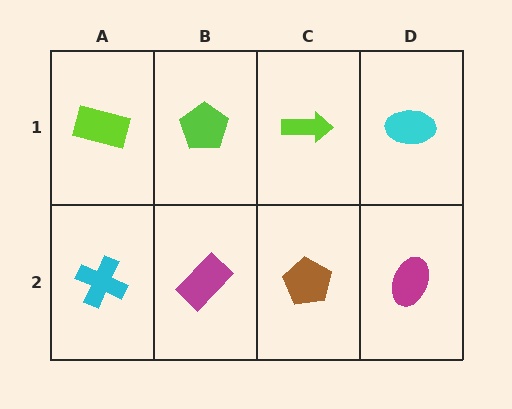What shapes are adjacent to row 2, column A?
A lime rectangle (row 1, column A), a magenta rectangle (row 2, column B).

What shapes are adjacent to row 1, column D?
A magenta ellipse (row 2, column D), a lime arrow (row 1, column C).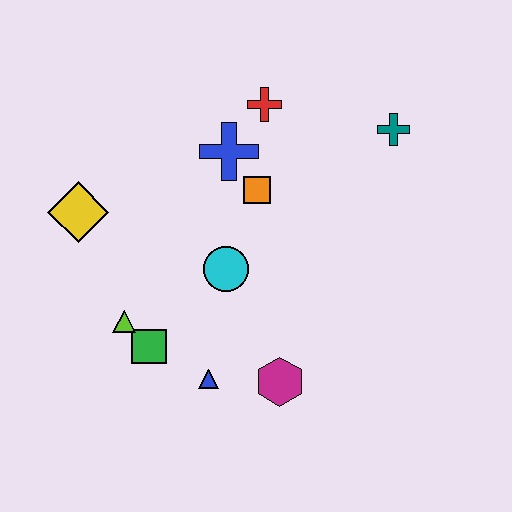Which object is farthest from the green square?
The teal cross is farthest from the green square.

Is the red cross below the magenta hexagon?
No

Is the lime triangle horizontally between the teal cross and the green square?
No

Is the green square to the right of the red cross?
No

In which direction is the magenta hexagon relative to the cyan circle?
The magenta hexagon is below the cyan circle.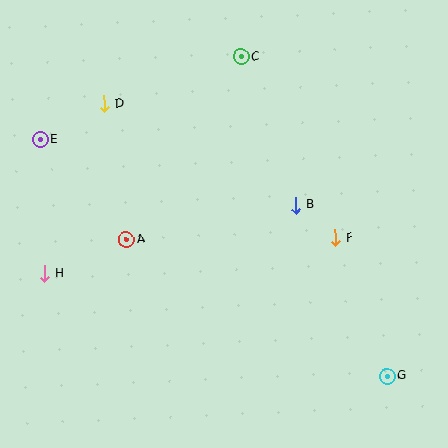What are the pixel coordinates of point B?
Point B is at (296, 205).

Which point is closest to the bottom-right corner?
Point G is closest to the bottom-right corner.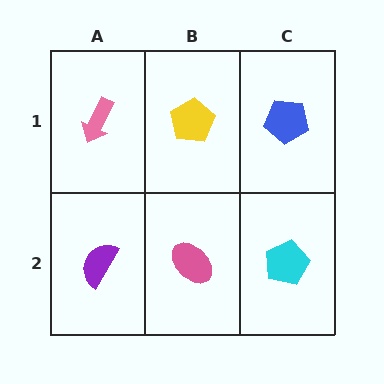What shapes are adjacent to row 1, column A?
A purple semicircle (row 2, column A), a yellow pentagon (row 1, column B).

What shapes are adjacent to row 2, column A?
A pink arrow (row 1, column A), a pink ellipse (row 2, column B).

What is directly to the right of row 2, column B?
A cyan pentagon.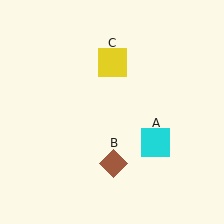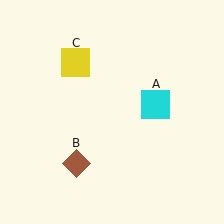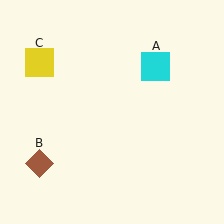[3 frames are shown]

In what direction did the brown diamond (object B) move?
The brown diamond (object B) moved left.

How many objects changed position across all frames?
3 objects changed position: cyan square (object A), brown diamond (object B), yellow square (object C).